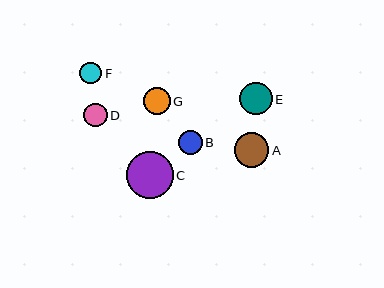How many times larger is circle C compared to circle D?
Circle C is approximately 2.0 times the size of circle D.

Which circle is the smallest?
Circle F is the smallest with a size of approximately 22 pixels.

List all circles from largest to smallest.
From largest to smallest: C, A, E, G, B, D, F.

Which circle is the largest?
Circle C is the largest with a size of approximately 47 pixels.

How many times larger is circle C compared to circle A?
Circle C is approximately 1.4 times the size of circle A.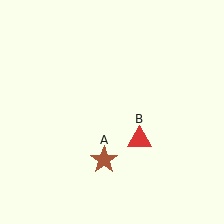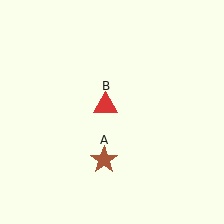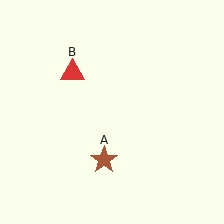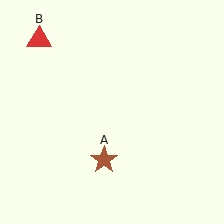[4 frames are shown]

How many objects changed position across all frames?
1 object changed position: red triangle (object B).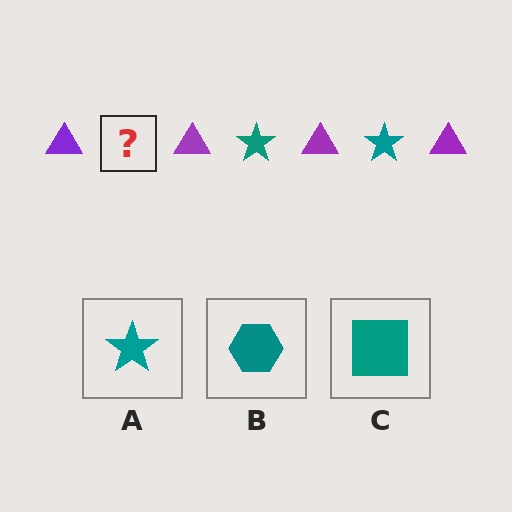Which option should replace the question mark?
Option A.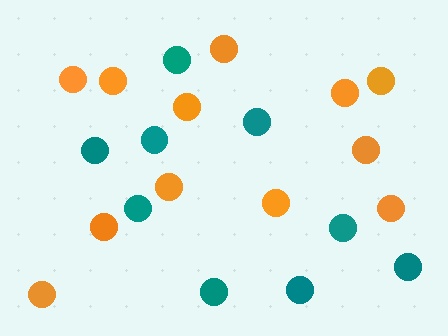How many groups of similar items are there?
There are 2 groups: one group of teal circles (9) and one group of orange circles (12).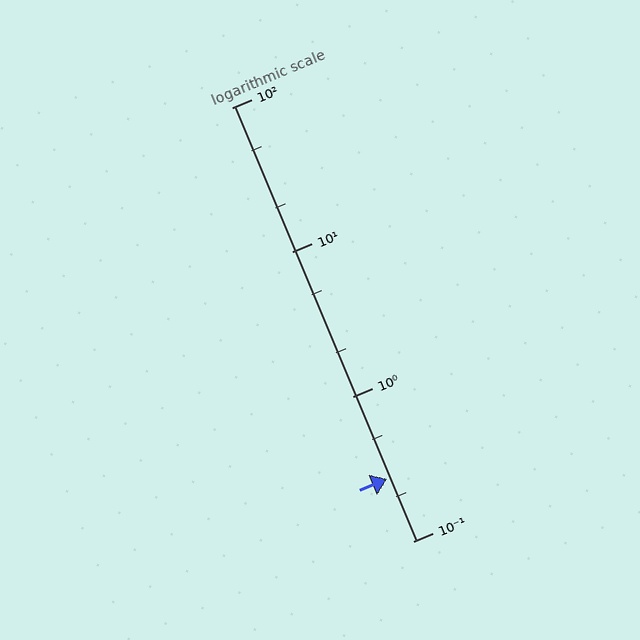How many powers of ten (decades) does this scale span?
The scale spans 3 decades, from 0.1 to 100.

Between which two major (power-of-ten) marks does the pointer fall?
The pointer is between 0.1 and 1.